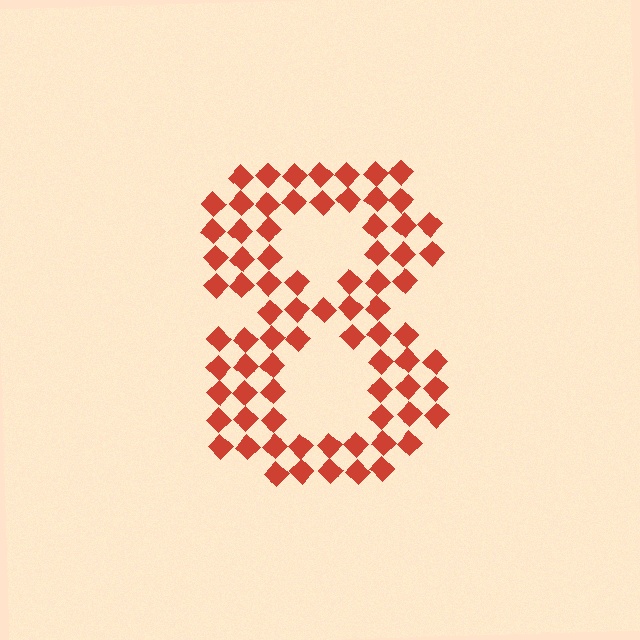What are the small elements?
The small elements are diamonds.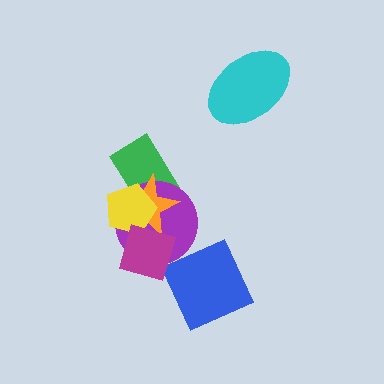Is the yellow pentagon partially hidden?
Yes, it is partially covered by another shape.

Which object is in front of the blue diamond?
The magenta diamond is in front of the blue diamond.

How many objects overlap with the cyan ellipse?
0 objects overlap with the cyan ellipse.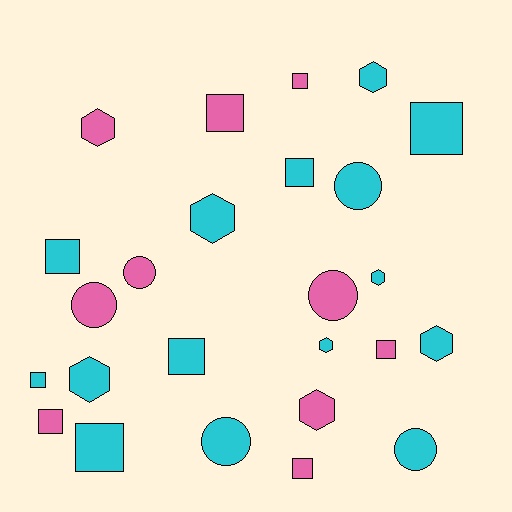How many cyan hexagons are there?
There are 6 cyan hexagons.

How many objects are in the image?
There are 25 objects.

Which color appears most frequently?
Cyan, with 15 objects.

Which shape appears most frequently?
Square, with 11 objects.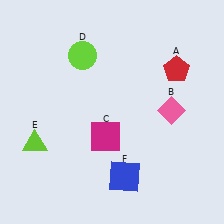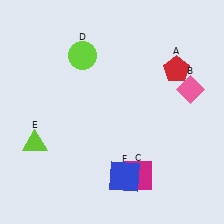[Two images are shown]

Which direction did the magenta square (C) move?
The magenta square (C) moved down.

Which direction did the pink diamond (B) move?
The pink diamond (B) moved up.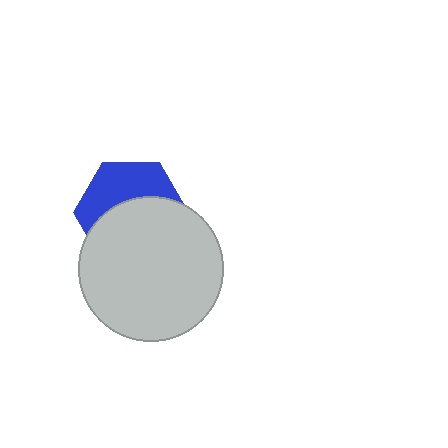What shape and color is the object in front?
The object in front is a light gray circle.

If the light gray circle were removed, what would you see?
You would see the complete blue hexagon.